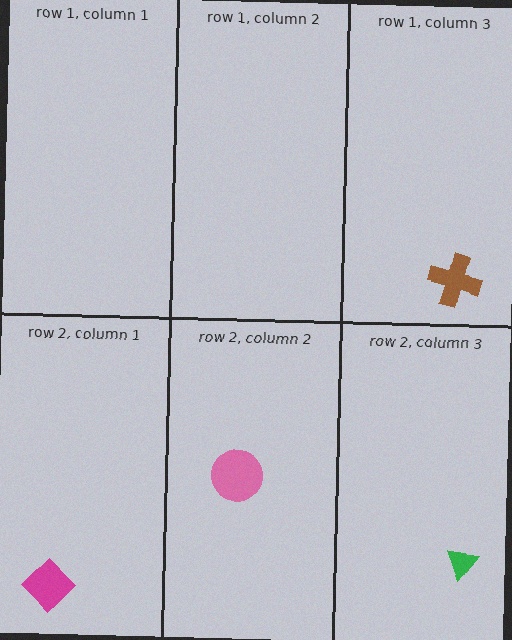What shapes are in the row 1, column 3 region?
The brown cross.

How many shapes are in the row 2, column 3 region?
1.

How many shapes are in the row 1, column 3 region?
1.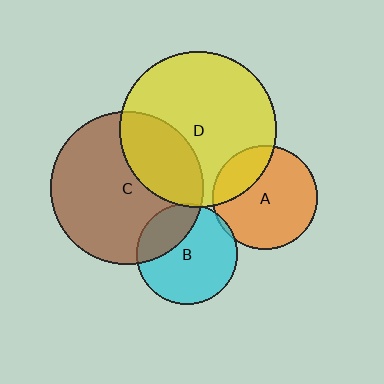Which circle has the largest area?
Circle D (yellow).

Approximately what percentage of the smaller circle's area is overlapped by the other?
Approximately 5%.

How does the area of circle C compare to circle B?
Approximately 2.3 times.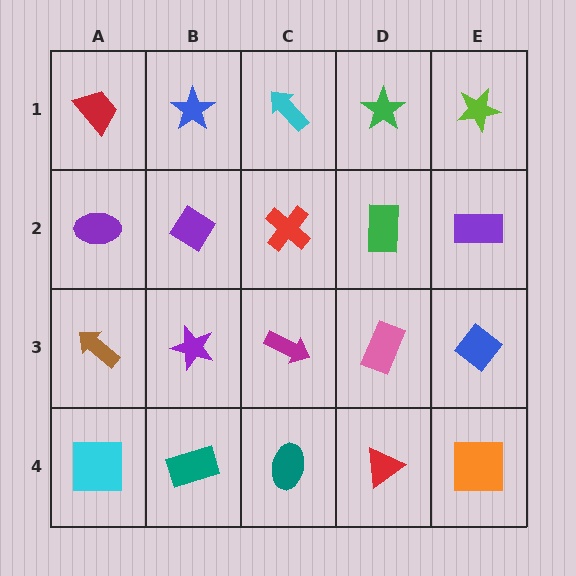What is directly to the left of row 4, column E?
A red triangle.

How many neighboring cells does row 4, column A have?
2.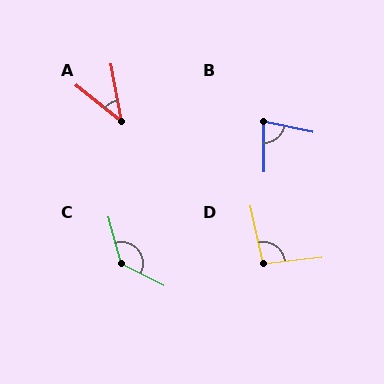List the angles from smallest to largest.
A (41°), B (77°), D (96°), C (132°).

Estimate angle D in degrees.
Approximately 96 degrees.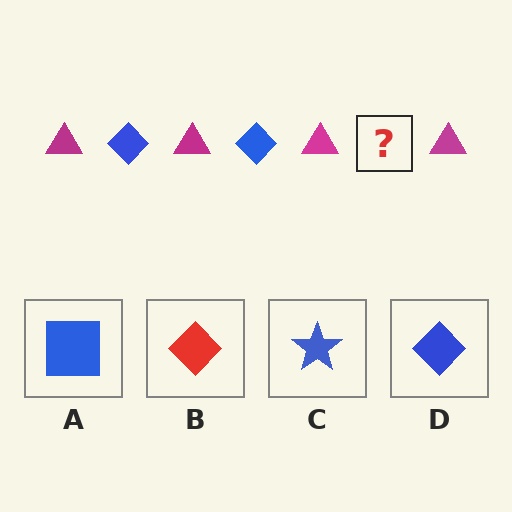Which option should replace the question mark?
Option D.